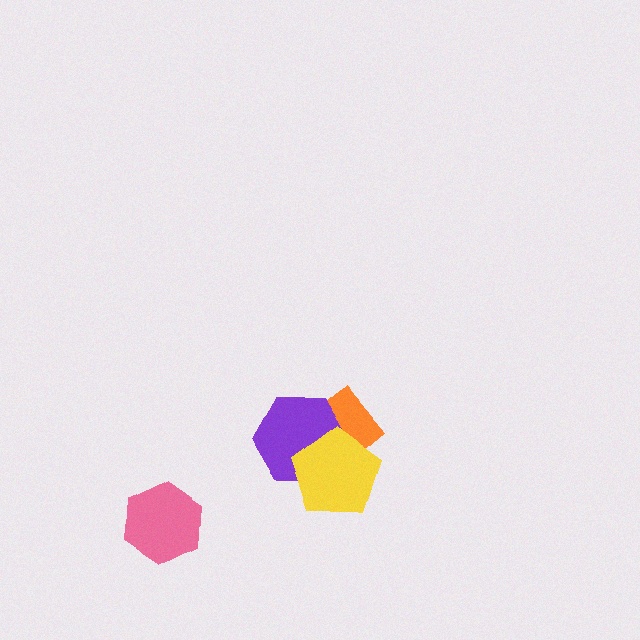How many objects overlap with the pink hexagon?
0 objects overlap with the pink hexagon.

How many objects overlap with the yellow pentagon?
2 objects overlap with the yellow pentagon.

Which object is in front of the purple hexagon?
The yellow pentagon is in front of the purple hexagon.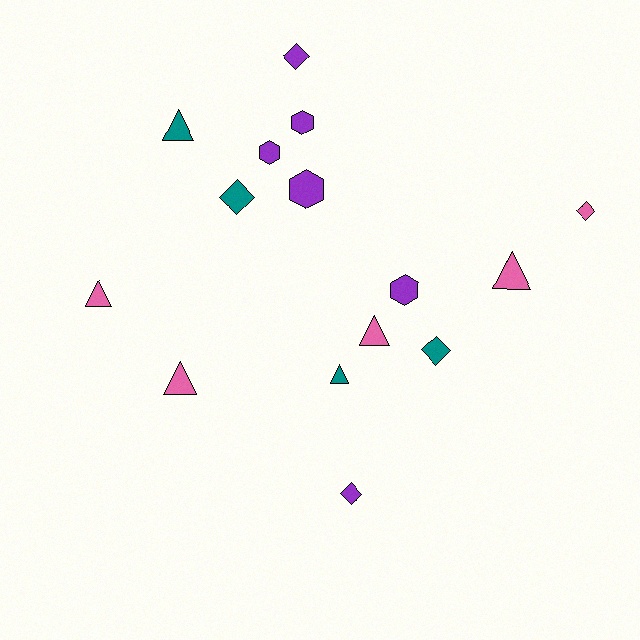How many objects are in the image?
There are 15 objects.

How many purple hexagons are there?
There are 4 purple hexagons.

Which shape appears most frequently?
Triangle, with 6 objects.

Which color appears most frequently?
Purple, with 6 objects.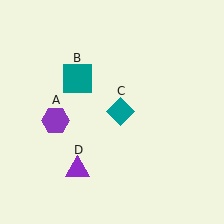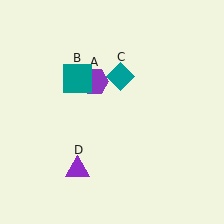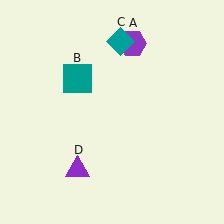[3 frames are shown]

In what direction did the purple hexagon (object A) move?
The purple hexagon (object A) moved up and to the right.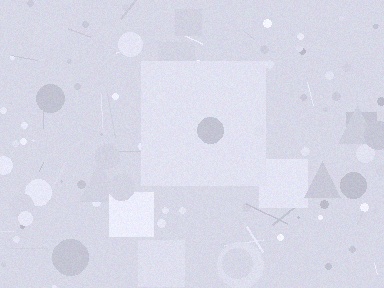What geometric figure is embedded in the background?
A square is embedded in the background.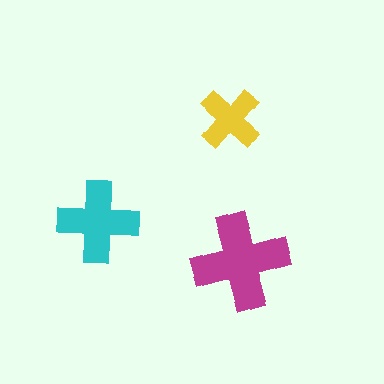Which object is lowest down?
The magenta cross is bottommost.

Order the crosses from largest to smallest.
the magenta one, the cyan one, the yellow one.